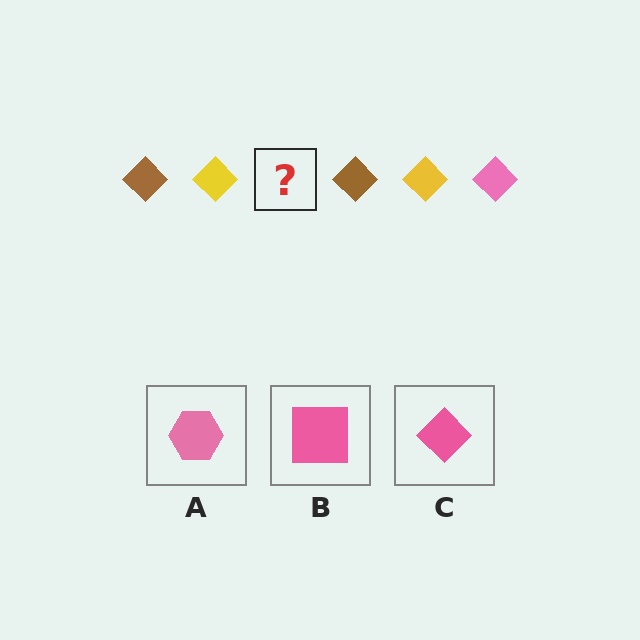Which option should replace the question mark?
Option C.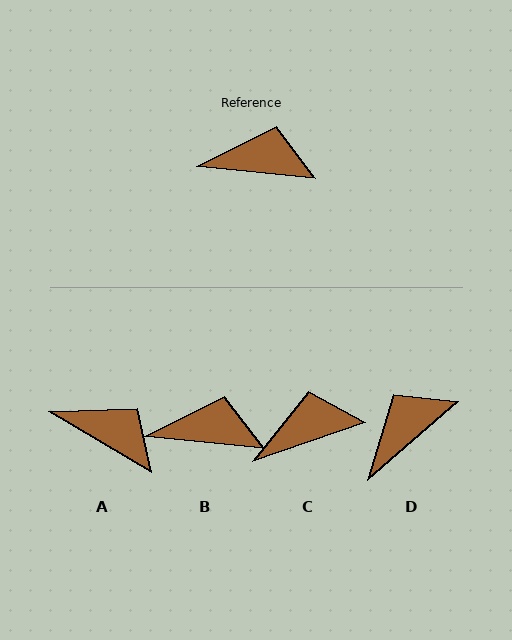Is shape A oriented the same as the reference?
No, it is off by about 25 degrees.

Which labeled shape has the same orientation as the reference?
B.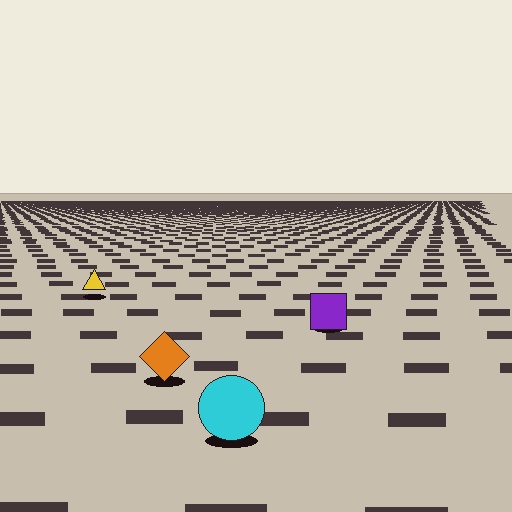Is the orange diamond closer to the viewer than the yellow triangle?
Yes. The orange diamond is closer — you can tell from the texture gradient: the ground texture is coarser near it.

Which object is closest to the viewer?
The cyan circle is closest. The texture marks near it are larger and more spread out.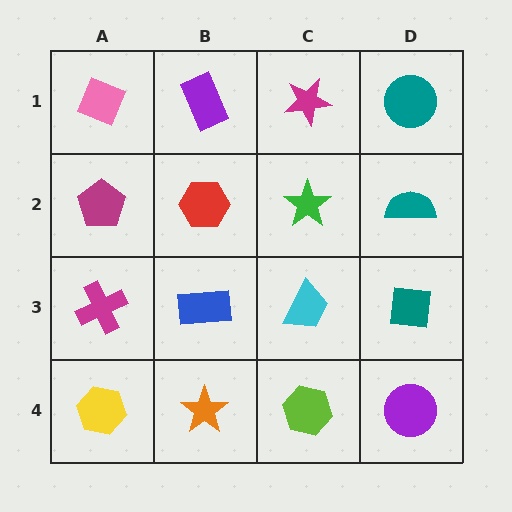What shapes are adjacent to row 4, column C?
A cyan trapezoid (row 3, column C), an orange star (row 4, column B), a purple circle (row 4, column D).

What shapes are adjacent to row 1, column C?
A green star (row 2, column C), a purple rectangle (row 1, column B), a teal circle (row 1, column D).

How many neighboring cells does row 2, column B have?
4.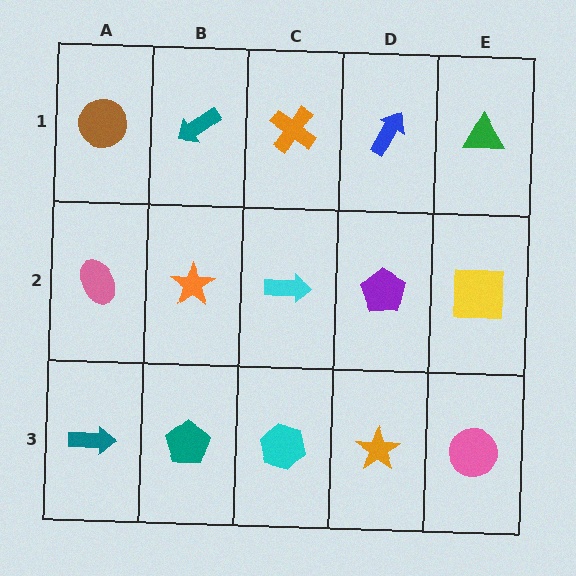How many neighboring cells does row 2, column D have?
4.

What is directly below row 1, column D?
A purple pentagon.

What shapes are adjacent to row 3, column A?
A pink ellipse (row 2, column A), a teal pentagon (row 3, column B).